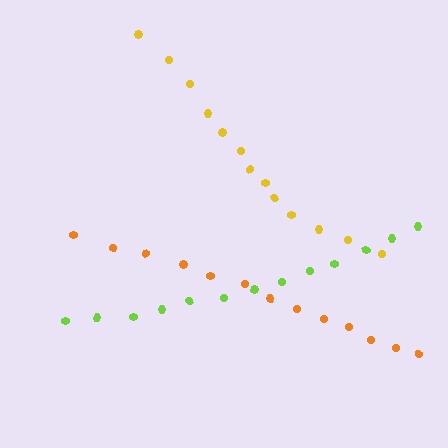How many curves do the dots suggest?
There are 3 distinct paths.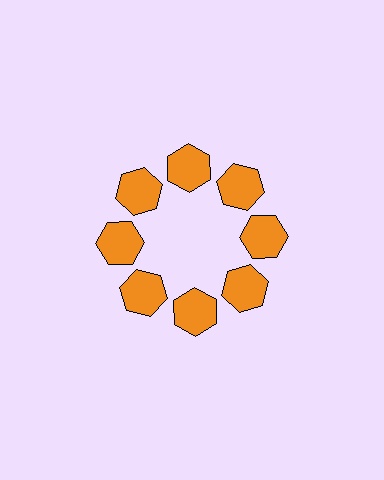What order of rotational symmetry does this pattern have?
This pattern has 8-fold rotational symmetry.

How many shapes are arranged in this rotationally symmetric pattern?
There are 8 shapes, arranged in 8 groups of 1.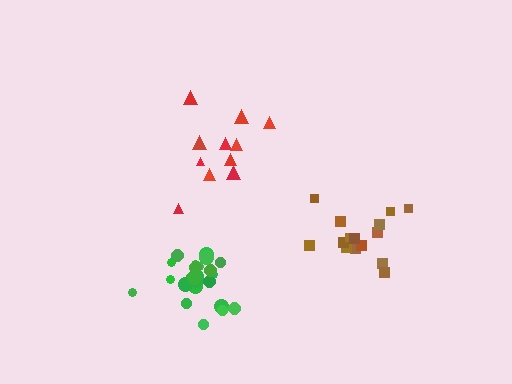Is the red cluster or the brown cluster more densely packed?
Brown.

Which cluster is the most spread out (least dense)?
Red.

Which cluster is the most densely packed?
Green.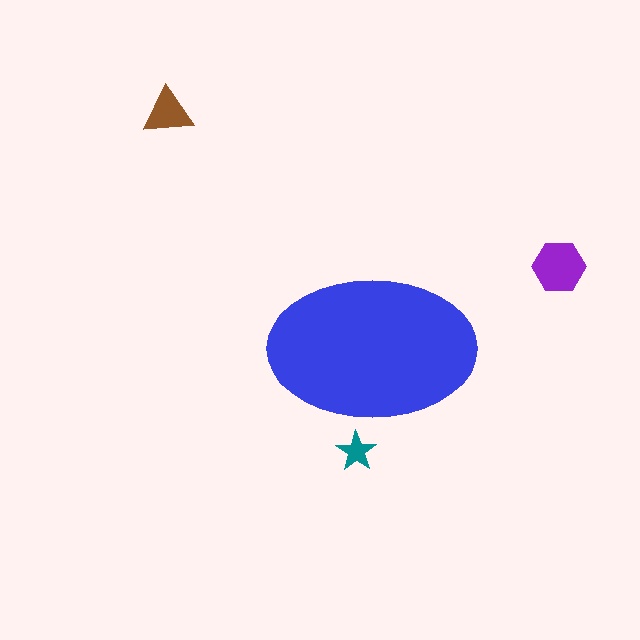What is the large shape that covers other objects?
A blue ellipse.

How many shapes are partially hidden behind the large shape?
1 shape is partially hidden.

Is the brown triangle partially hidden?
No, the brown triangle is fully visible.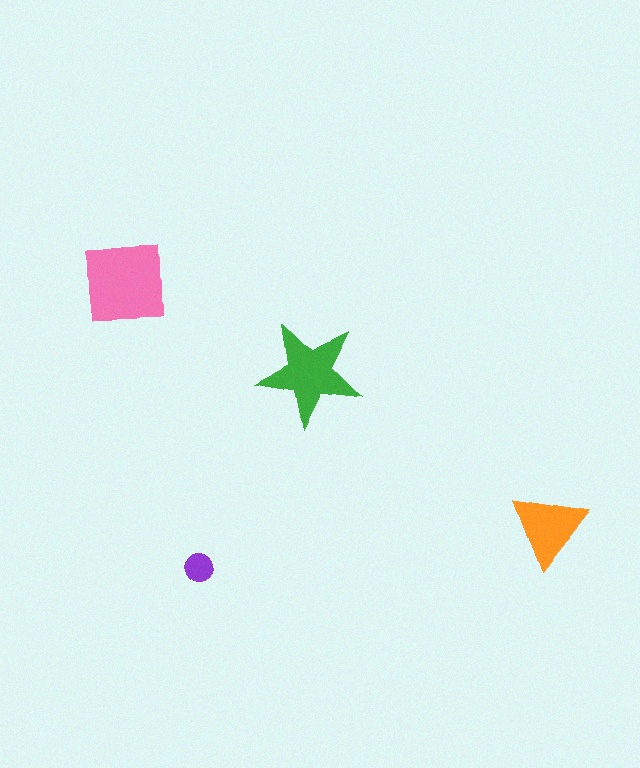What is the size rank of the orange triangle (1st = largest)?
3rd.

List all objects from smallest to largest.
The purple circle, the orange triangle, the green star, the pink square.